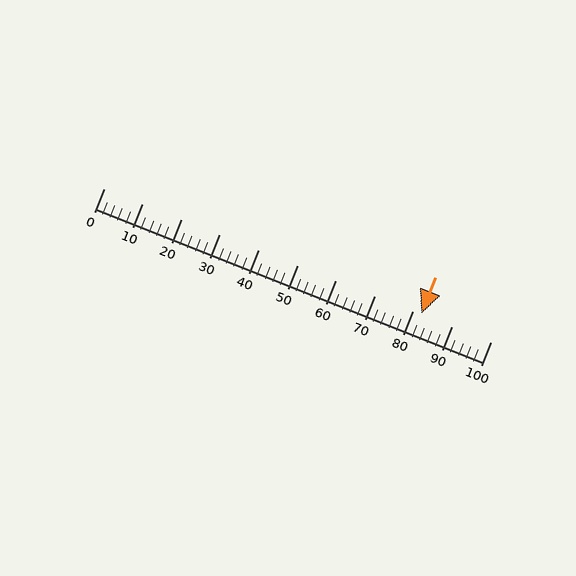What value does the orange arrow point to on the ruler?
The orange arrow points to approximately 82.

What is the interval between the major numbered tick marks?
The major tick marks are spaced 10 units apart.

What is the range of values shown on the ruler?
The ruler shows values from 0 to 100.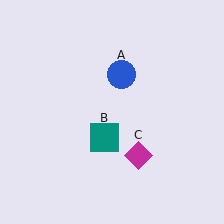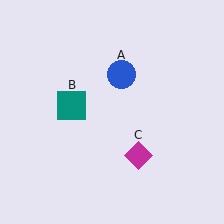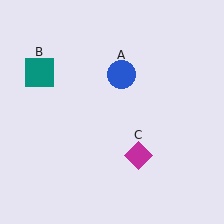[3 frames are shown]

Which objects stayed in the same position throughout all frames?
Blue circle (object A) and magenta diamond (object C) remained stationary.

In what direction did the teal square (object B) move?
The teal square (object B) moved up and to the left.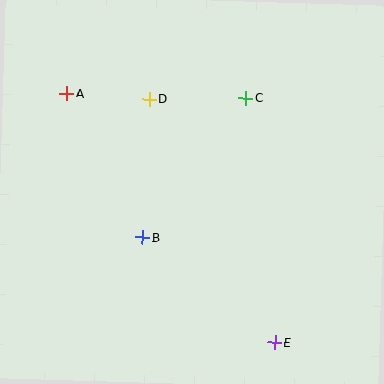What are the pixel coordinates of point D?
Point D is at (149, 99).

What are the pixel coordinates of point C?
Point C is at (246, 98).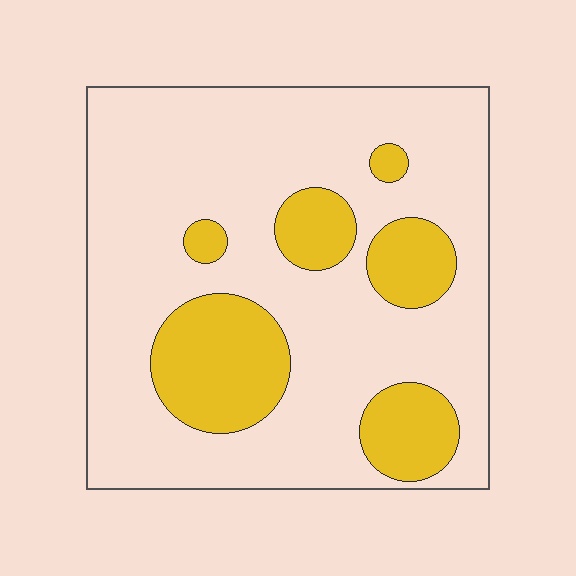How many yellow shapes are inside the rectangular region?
6.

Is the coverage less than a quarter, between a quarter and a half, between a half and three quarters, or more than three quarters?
Less than a quarter.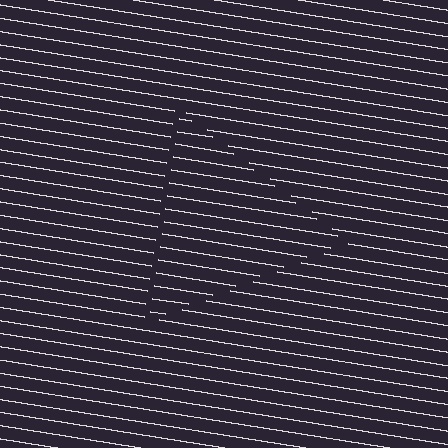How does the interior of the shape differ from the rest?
The interior of the shape contains the same grating, shifted by half a period — the contour is defined by the phase discontinuity where line-ends from the inner and outer gratings abut.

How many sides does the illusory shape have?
3 sides — the line-ends trace a triangle.